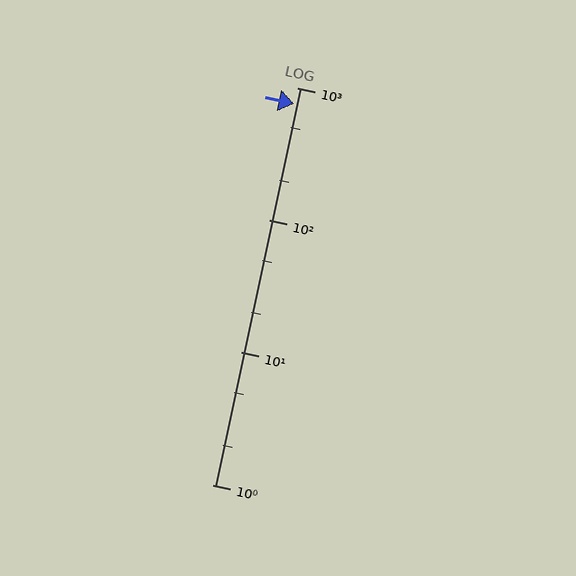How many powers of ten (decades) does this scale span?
The scale spans 3 decades, from 1 to 1000.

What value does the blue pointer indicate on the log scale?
The pointer indicates approximately 750.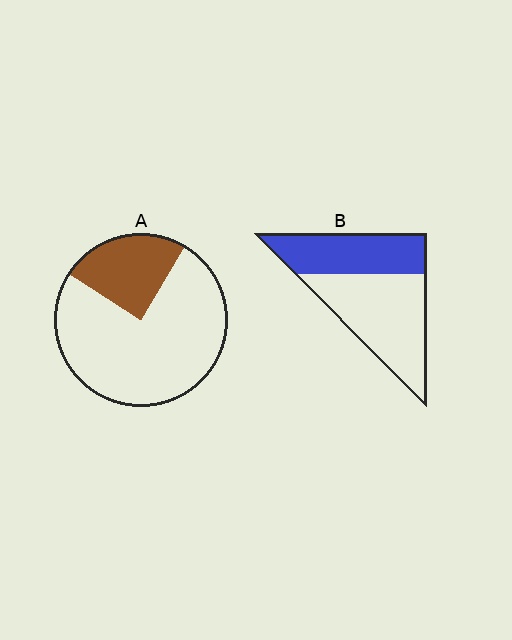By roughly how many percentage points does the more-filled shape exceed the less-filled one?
By roughly 15 percentage points (B over A).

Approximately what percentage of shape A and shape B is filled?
A is approximately 25% and B is approximately 40%.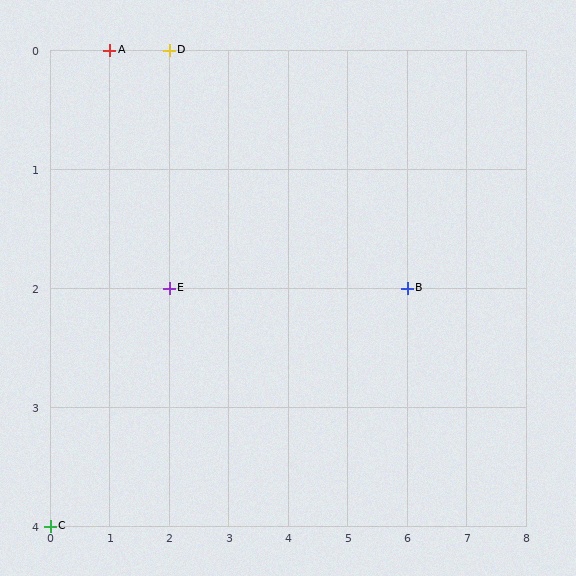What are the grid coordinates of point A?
Point A is at grid coordinates (1, 0).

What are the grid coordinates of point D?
Point D is at grid coordinates (2, 0).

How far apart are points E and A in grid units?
Points E and A are 1 column and 2 rows apart (about 2.2 grid units diagonally).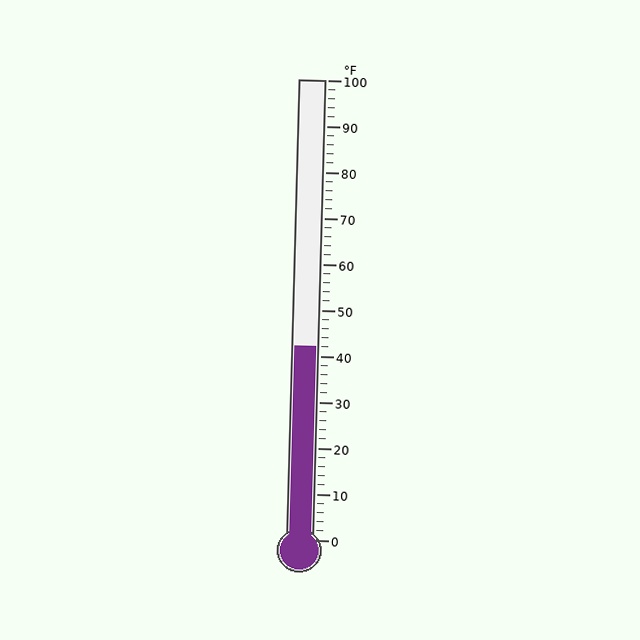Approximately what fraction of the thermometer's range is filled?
The thermometer is filled to approximately 40% of its range.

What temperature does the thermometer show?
The thermometer shows approximately 42°F.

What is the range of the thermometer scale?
The thermometer scale ranges from 0°F to 100°F.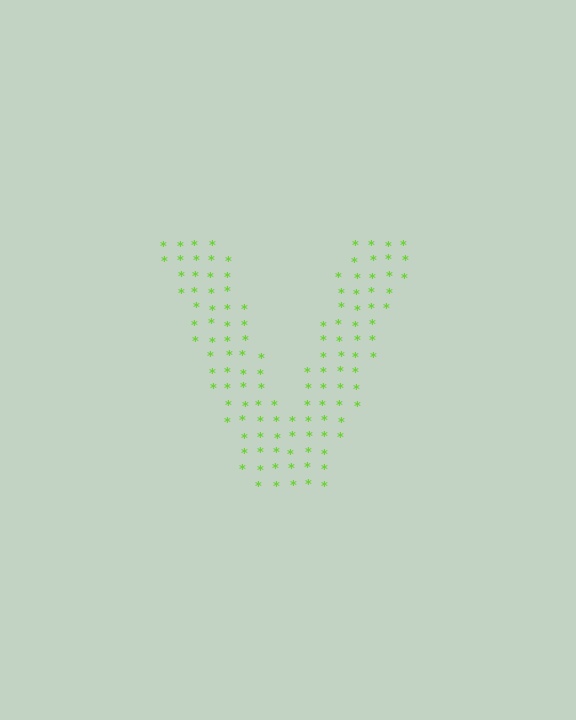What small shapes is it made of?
It is made of small asterisks.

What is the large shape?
The large shape is the letter V.